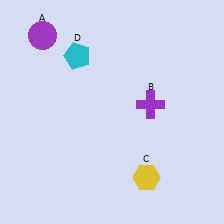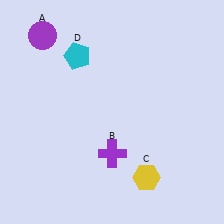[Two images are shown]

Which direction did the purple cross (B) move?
The purple cross (B) moved down.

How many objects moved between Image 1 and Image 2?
1 object moved between the two images.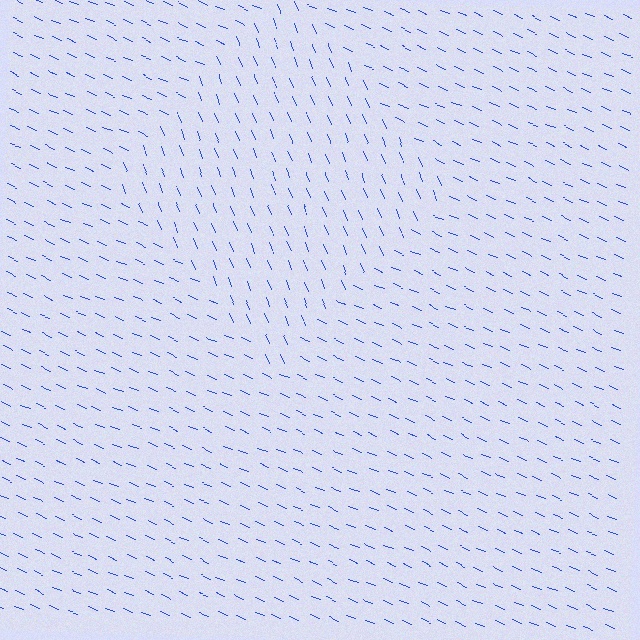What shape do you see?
I see a diamond.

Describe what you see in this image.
The image is filled with small blue line segments. A diamond region in the image has lines oriented differently from the surrounding lines, creating a visible texture boundary.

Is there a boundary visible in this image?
Yes, there is a texture boundary formed by a change in line orientation.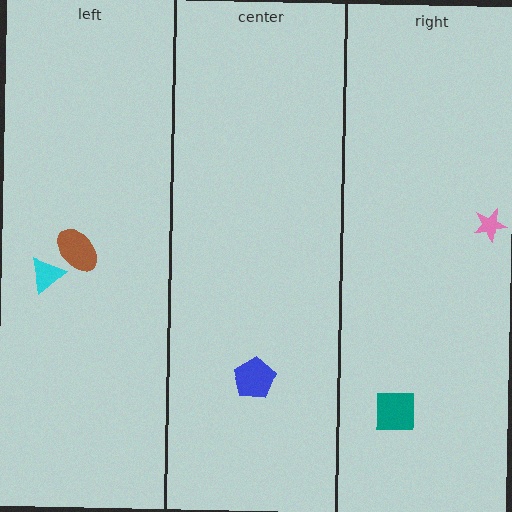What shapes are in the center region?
The blue pentagon.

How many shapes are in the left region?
2.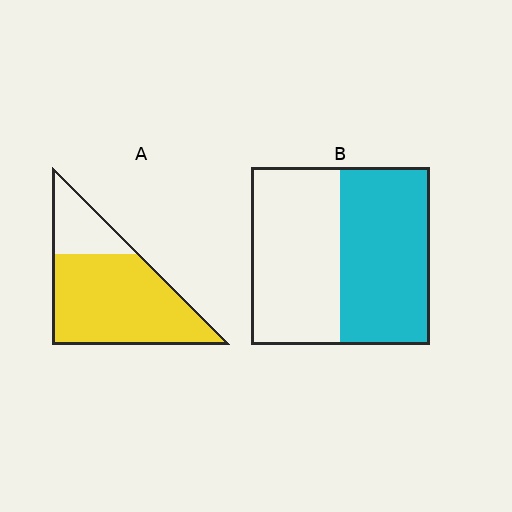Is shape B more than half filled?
Roughly half.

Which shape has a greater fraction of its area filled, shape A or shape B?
Shape A.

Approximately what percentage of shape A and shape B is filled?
A is approximately 75% and B is approximately 50%.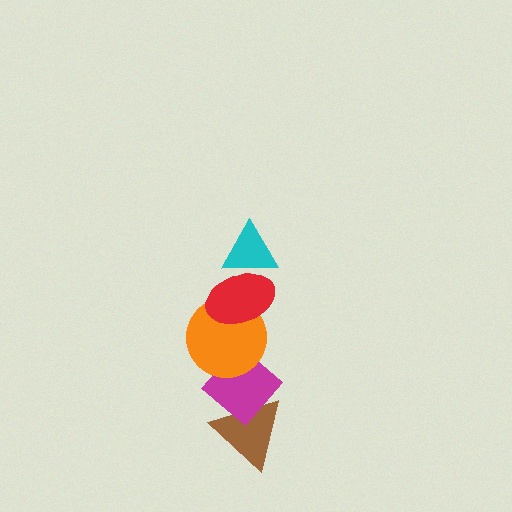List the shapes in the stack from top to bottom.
From top to bottom: the cyan triangle, the red ellipse, the orange circle, the magenta diamond, the brown triangle.